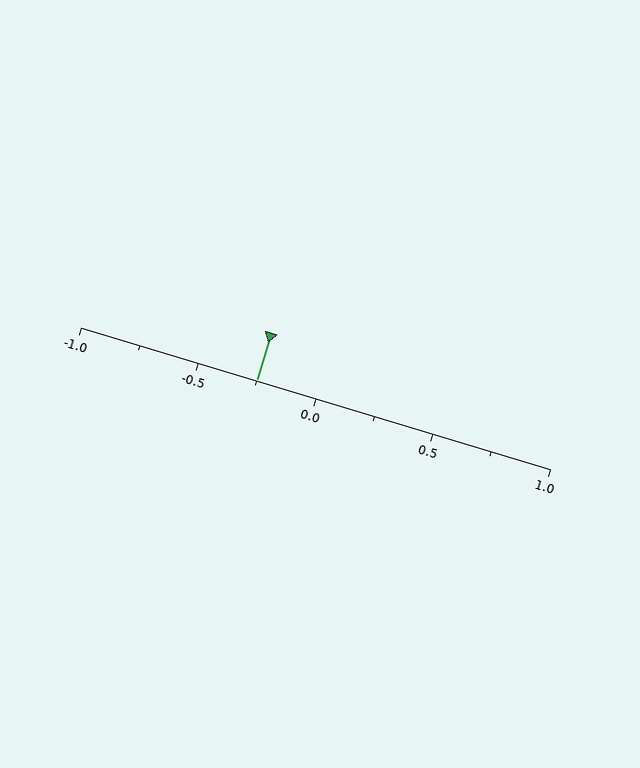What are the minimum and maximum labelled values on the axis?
The axis runs from -1.0 to 1.0.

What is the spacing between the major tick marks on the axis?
The major ticks are spaced 0.5 apart.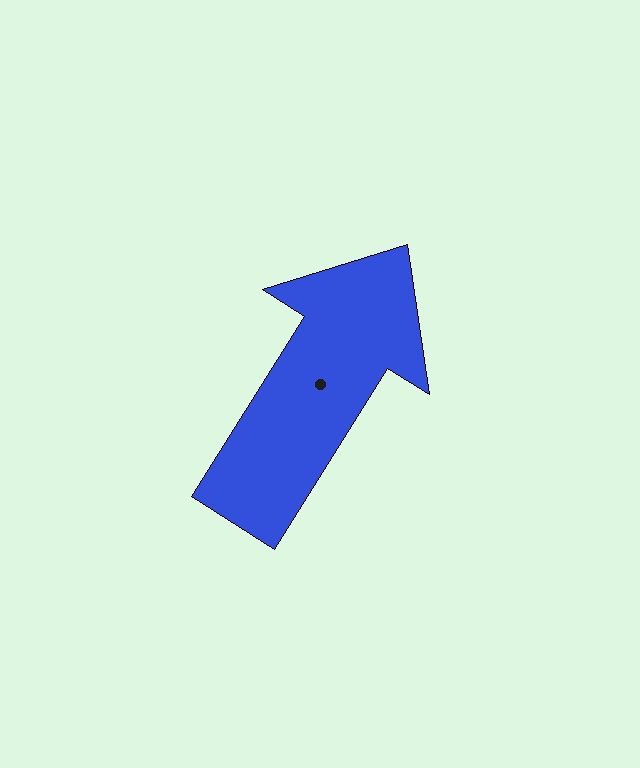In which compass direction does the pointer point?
Northeast.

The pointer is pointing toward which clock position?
Roughly 1 o'clock.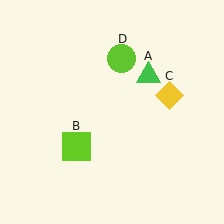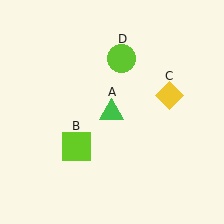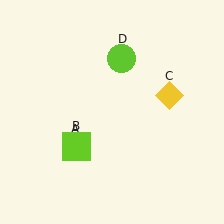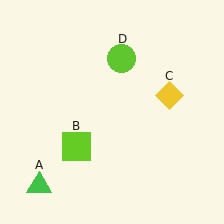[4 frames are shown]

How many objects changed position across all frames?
1 object changed position: green triangle (object A).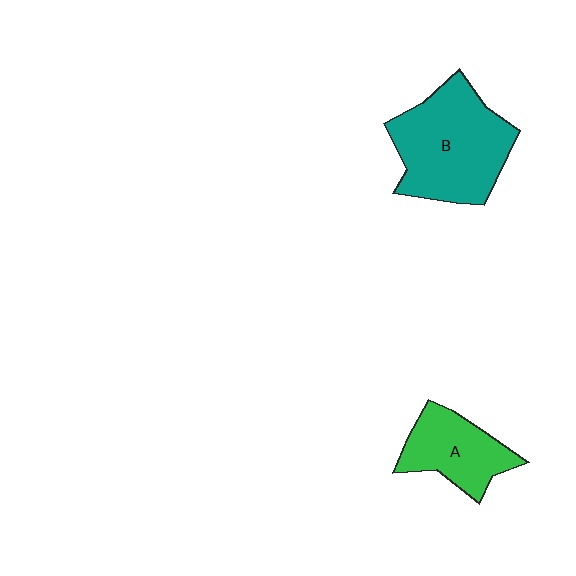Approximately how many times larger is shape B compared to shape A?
Approximately 1.7 times.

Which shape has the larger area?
Shape B (teal).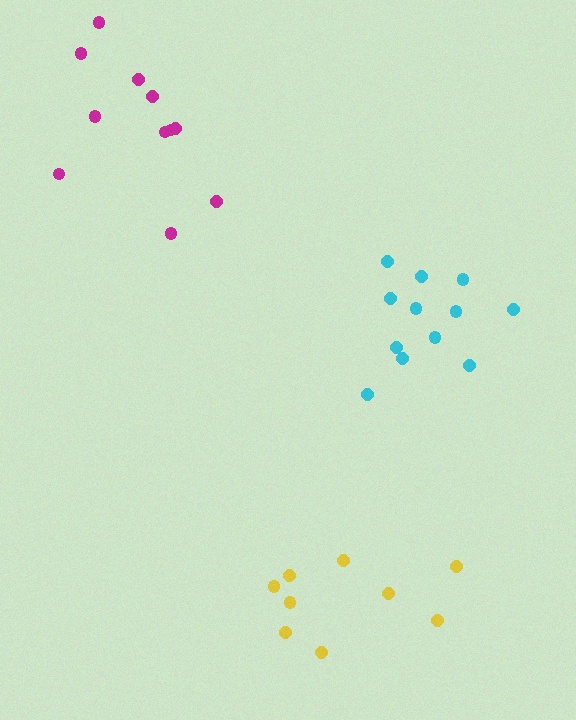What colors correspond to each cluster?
The clusters are colored: magenta, yellow, cyan.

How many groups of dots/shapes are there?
There are 3 groups.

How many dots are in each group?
Group 1: 11 dots, Group 2: 9 dots, Group 3: 12 dots (32 total).